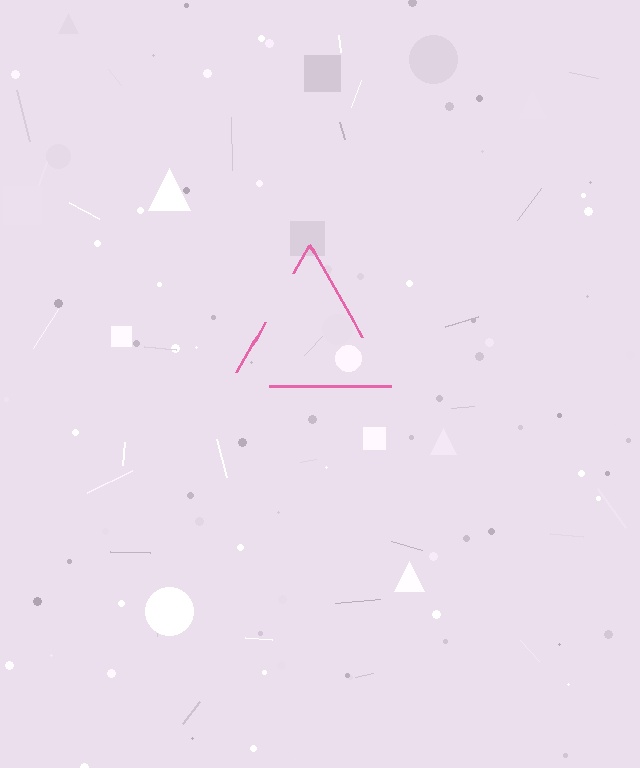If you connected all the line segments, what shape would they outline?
They would outline a triangle.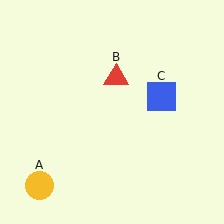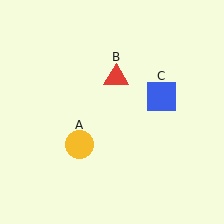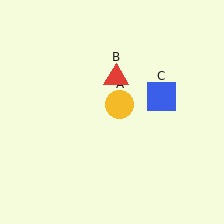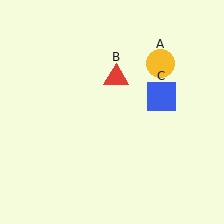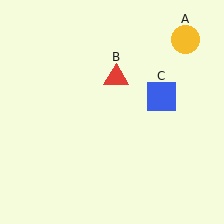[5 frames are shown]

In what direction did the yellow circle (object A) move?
The yellow circle (object A) moved up and to the right.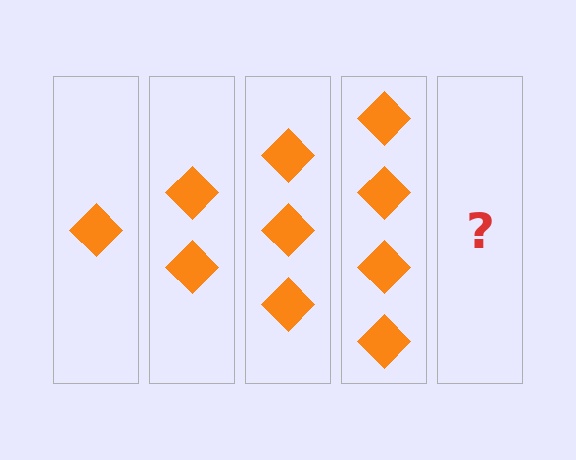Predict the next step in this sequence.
The next step is 5 diamonds.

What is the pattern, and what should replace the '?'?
The pattern is that each step adds one more diamond. The '?' should be 5 diamonds.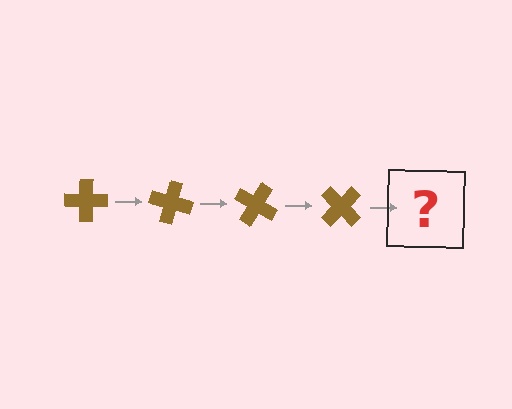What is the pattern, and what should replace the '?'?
The pattern is that the cross rotates 15 degrees each step. The '?' should be a brown cross rotated 60 degrees.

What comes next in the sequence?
The next element should be a brown cross rotated 60 degrees.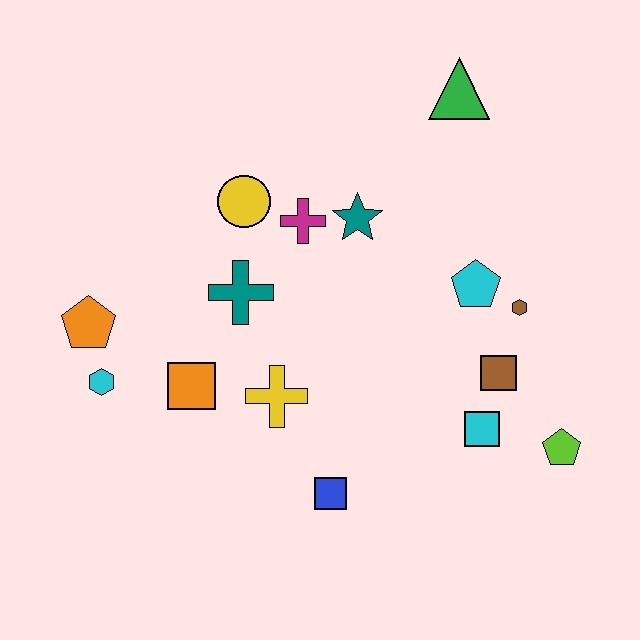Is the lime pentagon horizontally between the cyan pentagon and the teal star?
No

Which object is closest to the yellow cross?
The orange square is closest to the yellow cross.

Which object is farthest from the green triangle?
The cyan hexagon is farthest from the green triangle.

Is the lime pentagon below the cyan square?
Yes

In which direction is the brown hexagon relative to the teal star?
The brown hexagon is to the right of the teal star.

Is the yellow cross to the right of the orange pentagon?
Yes